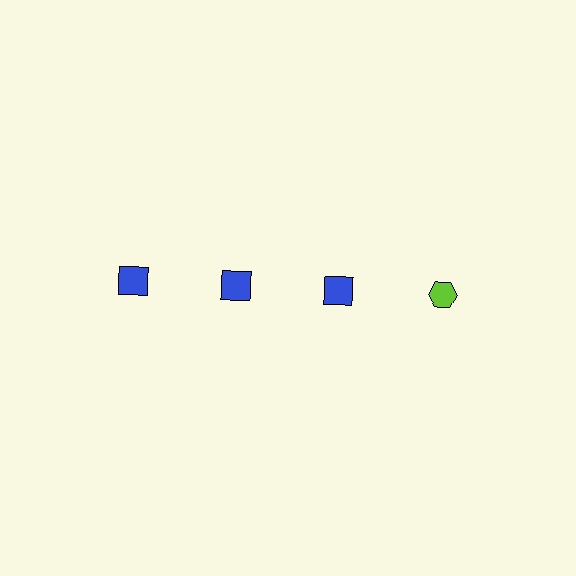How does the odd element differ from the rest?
It differs in both color (lime instead of blue) and shape (hexagon instead of square).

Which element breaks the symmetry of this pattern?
The lime hexagon in the top row, second from right column breaks the symmetry. All other shapes are blue squares.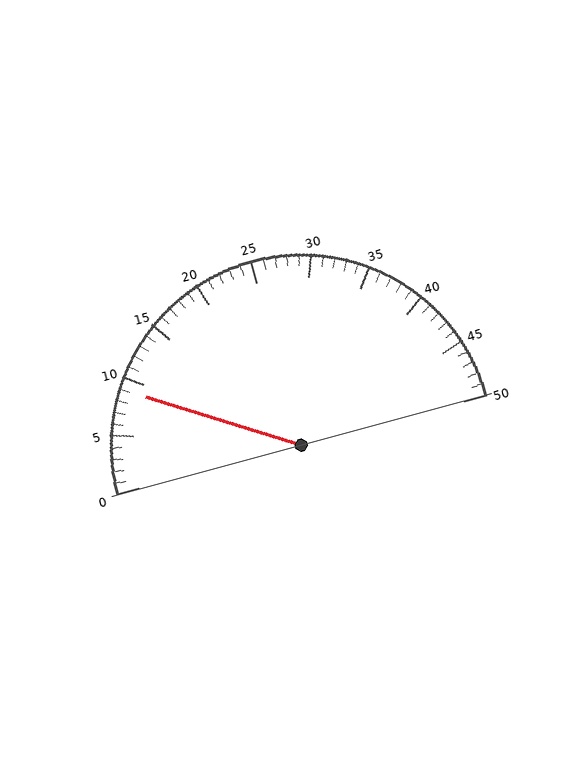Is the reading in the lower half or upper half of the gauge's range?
The reading is in the lower half of the range (0 to 50).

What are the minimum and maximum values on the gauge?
The gauge ranges from 0 to 50.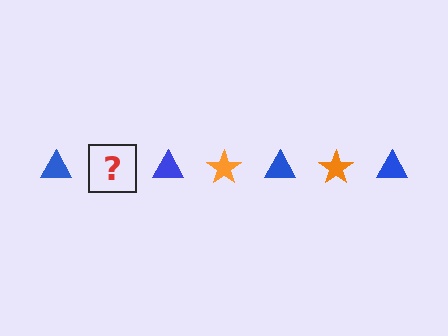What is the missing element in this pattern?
The missing element is an orange star.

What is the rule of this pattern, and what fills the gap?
The rule is that the pattern alternates between blue triangle and orange star. The gap should be filled with an orange star.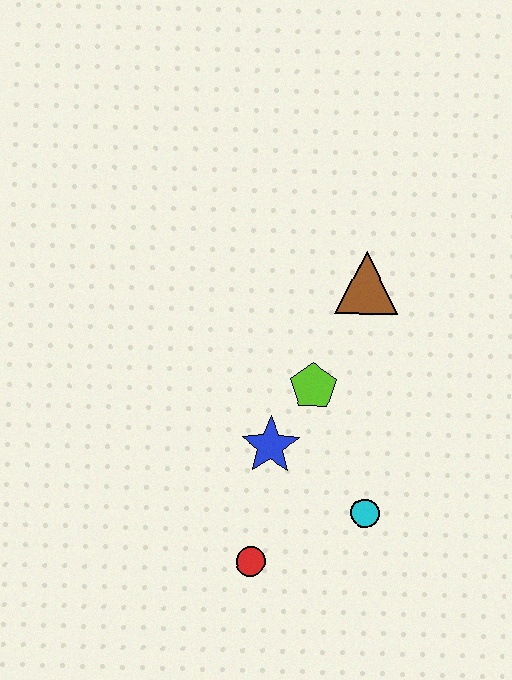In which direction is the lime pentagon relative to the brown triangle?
The lime pentagon is below the brown triangle.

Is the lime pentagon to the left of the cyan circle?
Yes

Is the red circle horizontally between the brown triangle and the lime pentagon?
No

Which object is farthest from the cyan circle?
The brown triangle is farthest from the cyan circle.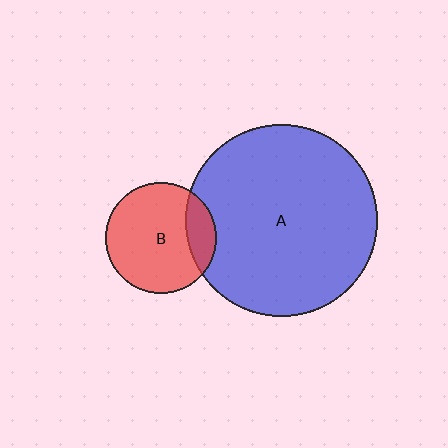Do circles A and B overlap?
Yes.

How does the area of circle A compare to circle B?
Approximately 3.0 times.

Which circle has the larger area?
Circle A (blue).